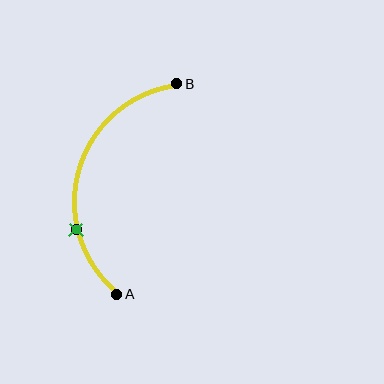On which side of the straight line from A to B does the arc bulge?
The arc bulges to the left of the straight line connecting A and B.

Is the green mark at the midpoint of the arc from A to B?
No. The green mark lies on the arc but is closer to endpoint A. The arc midpoint would be at the point on the curve equidistant along the arc from both A and B.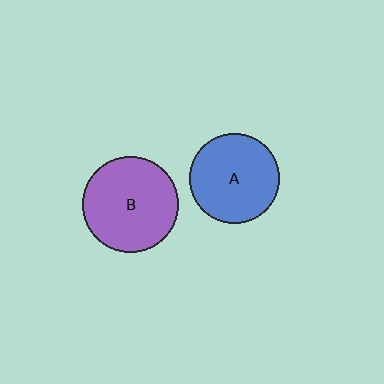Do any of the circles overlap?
No, none of the circles overlap.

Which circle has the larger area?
Circle B (purple).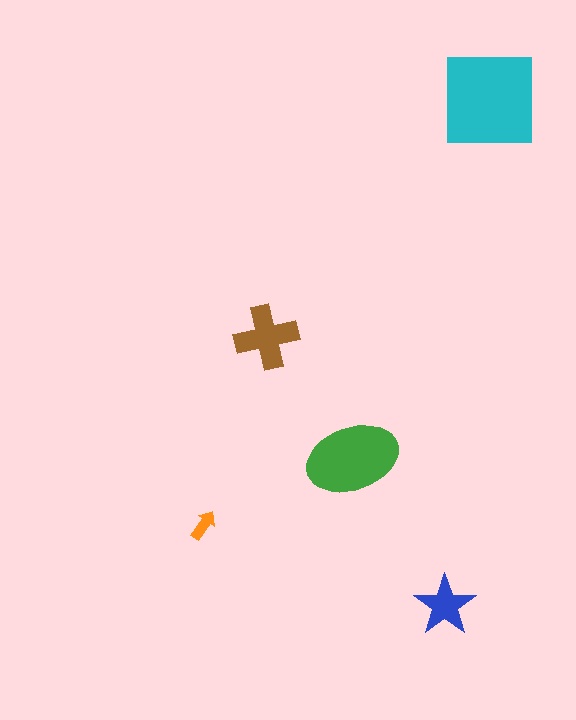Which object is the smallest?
The orange arrow.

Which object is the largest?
The cyan square.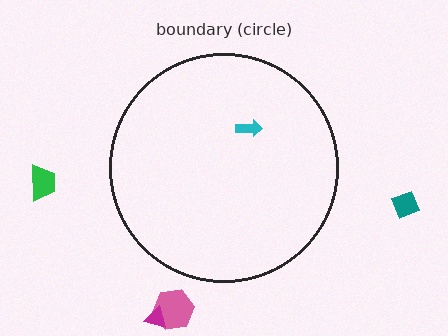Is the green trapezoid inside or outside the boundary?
Outside.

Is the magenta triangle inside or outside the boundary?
Outside.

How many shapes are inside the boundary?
1 inside, 4 outside.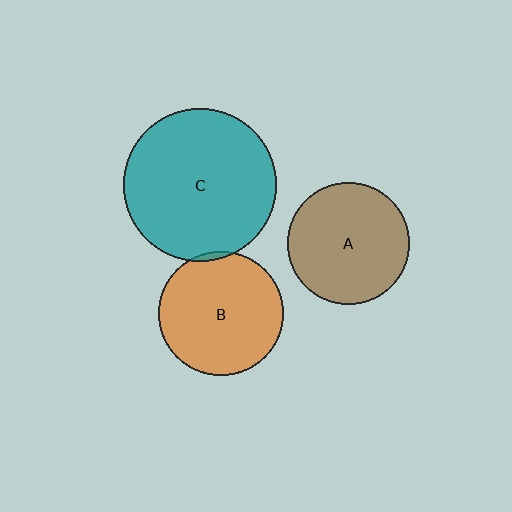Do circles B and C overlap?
Yes.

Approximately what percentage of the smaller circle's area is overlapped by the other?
Approximately 5%.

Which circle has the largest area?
Circle C (teal).